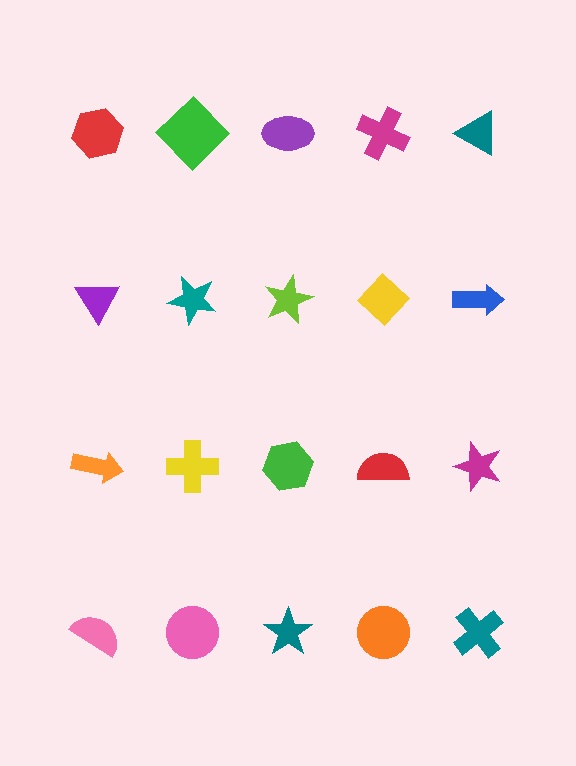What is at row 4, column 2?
A pink circle.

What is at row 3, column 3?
A green hexagon.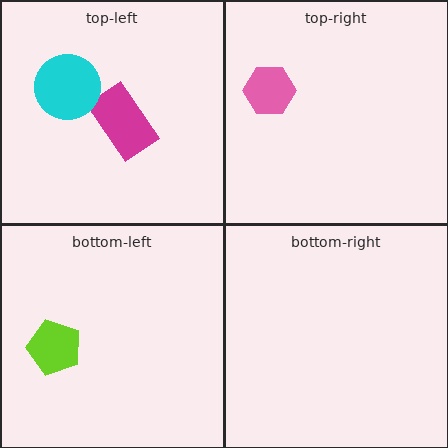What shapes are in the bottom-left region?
The lime pentagon.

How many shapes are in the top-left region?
2.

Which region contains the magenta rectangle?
The top-left region.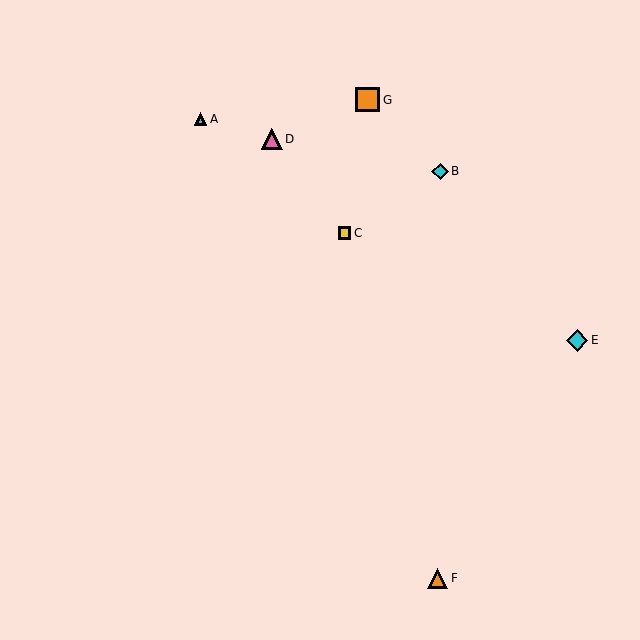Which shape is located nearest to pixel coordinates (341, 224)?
The yellow square (labeled C) at (345, 233) is nearest to that location.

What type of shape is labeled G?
Shape G is an orange square.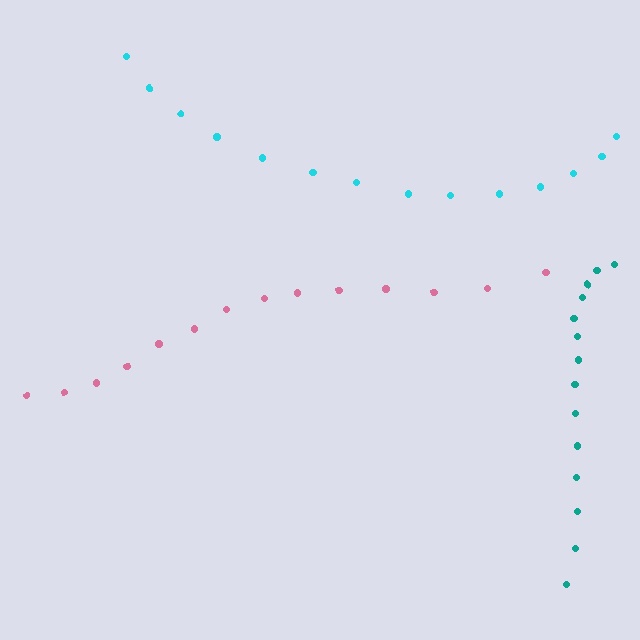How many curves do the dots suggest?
There are 3 distinct paths.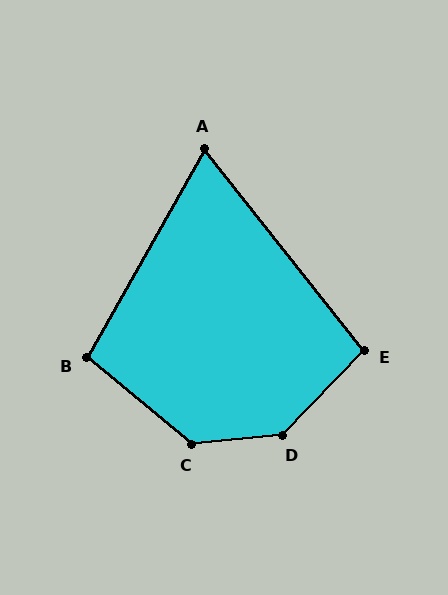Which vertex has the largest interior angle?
D, at approximately 139 degrees.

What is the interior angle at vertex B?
Approximately 100 degrees (obtuse).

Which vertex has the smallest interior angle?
A, at approximately 68 degrees.